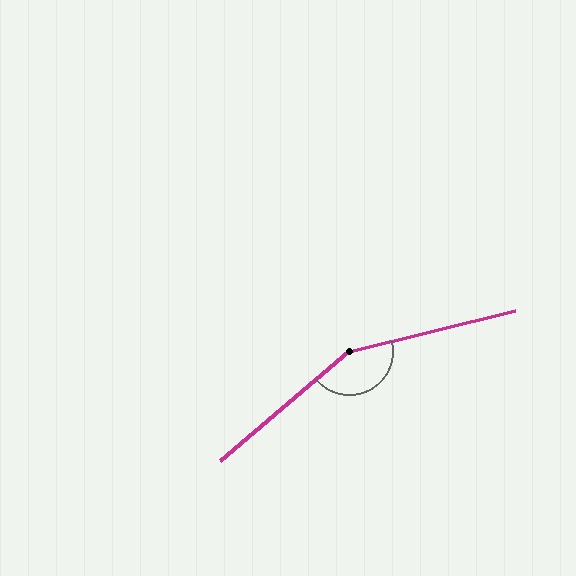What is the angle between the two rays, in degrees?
Approximately 153 degrees.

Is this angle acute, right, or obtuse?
It is obtuse.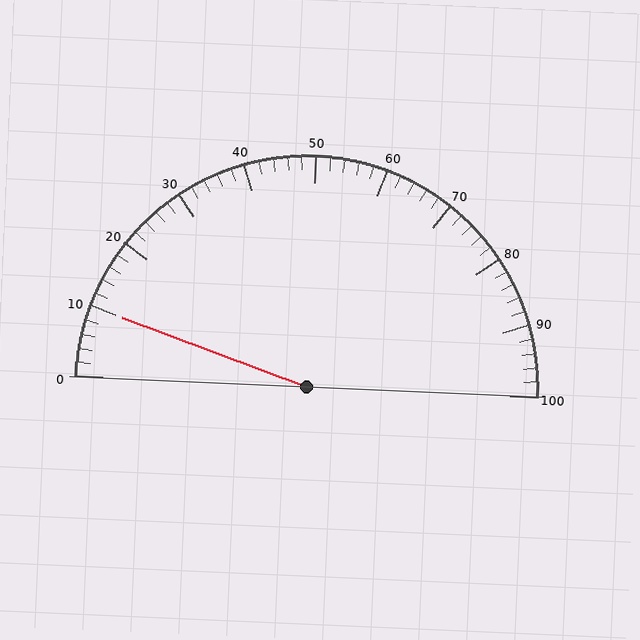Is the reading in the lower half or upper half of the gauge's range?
The reading is in the lower half of the range (0 to 100).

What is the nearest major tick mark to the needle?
The nearest major tick mark is 10.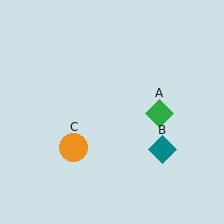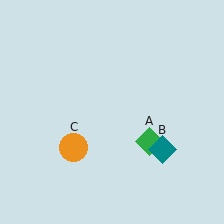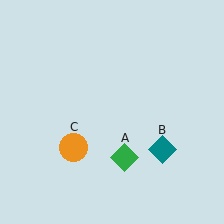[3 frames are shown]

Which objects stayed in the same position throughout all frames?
Teal diamond (object B) and orange circle (object C) remained stationary.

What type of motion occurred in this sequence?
The green diamond (object A) rotated clockwise around the center of the scene.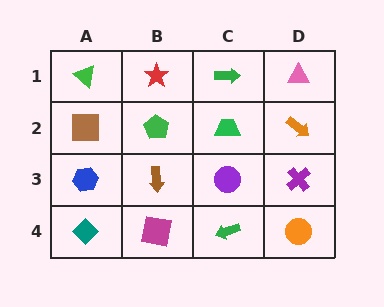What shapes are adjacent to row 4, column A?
A blue hexagon (row 3, column A), a magenta square (row 4, column B).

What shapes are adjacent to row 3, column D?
An orange arrow (row 2, column D), an orange circle (row 4, column D), a purple circle (row 3, column C).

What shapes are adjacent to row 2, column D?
A pink triangle (row 1, column D), a purple cross (row 3, column D), a green trapezoid (row 2, column C).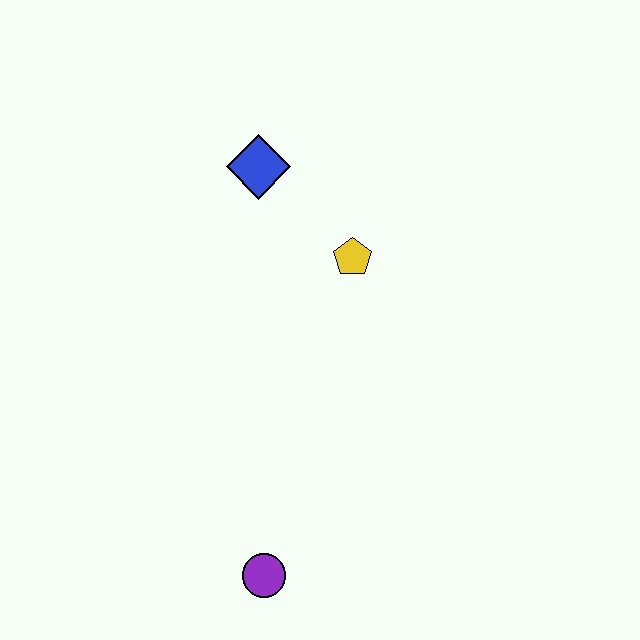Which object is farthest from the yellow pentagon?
The purple circle is farthest from the yellow pentagon.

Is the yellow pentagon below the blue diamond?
Yes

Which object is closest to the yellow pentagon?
The blue diamond is closest to the yellow pentagon.